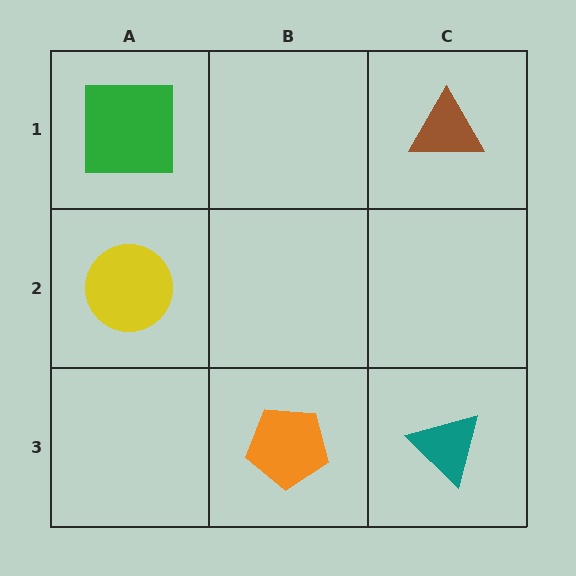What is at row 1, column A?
A green square.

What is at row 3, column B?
An orange pentagon.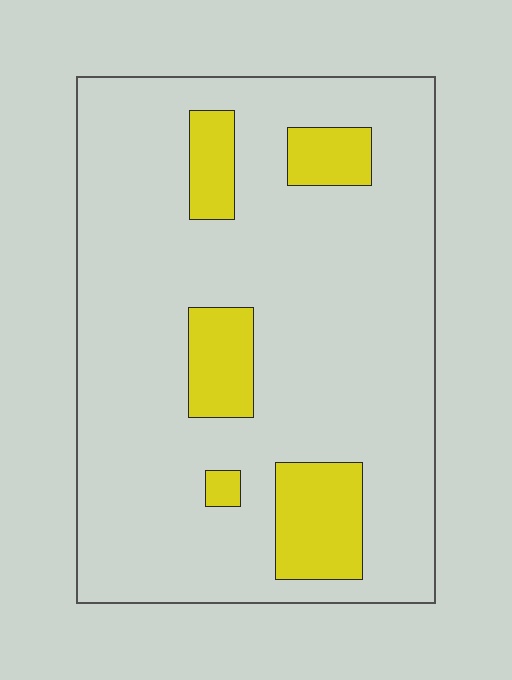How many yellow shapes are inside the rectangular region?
5.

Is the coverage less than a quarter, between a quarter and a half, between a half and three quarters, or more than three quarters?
Less than a quarter.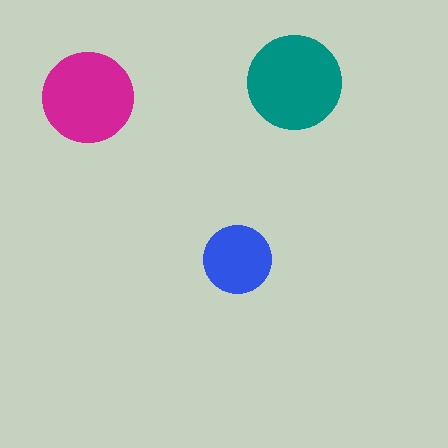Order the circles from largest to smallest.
the teal one, the magenta one, the blue one.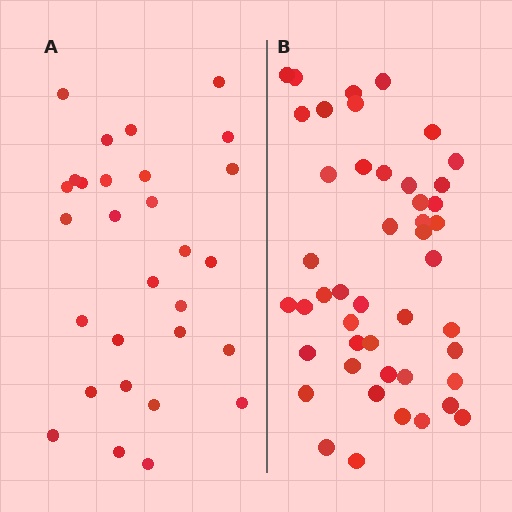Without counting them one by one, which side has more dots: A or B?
Region B (the right region) has more dots.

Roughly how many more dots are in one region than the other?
Region B has approximately 15 more dots than region A.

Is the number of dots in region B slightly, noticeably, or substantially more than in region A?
Region B has substantially more. The ratio is roughly 1.6 to 1.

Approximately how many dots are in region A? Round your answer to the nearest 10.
About 30 dots. (The exact count is 29, which rounds to 30.)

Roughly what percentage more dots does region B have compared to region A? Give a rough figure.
About 60% more.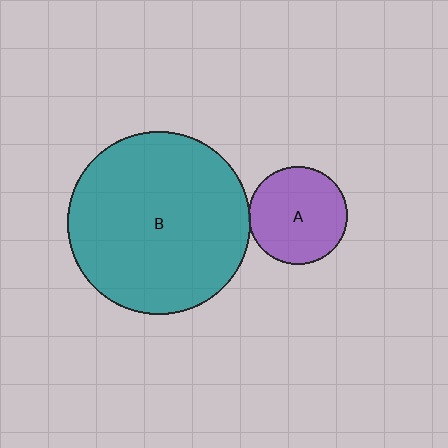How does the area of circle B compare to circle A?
Approximately 3.4 times.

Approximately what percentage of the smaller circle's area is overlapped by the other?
Approximately 5%.